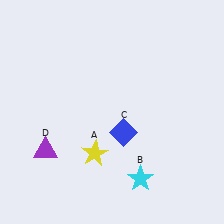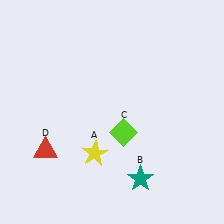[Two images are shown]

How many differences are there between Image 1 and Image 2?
There are 3 differences between the two images.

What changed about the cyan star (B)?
In Image 1, B is cyan. In Image 2, it changed to teal.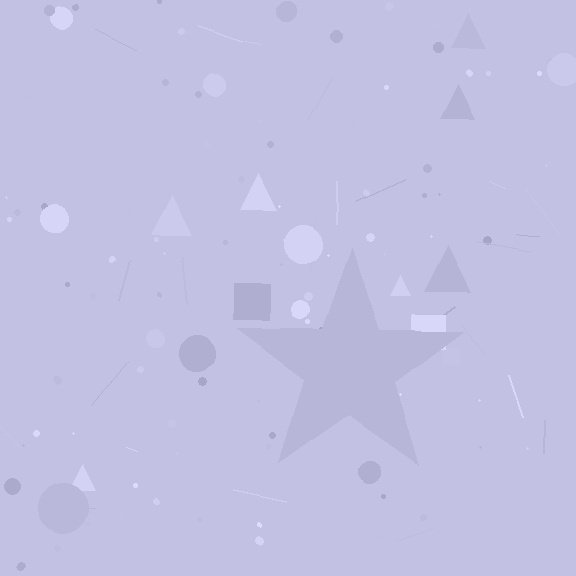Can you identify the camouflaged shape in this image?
The camouflaged shape is a star.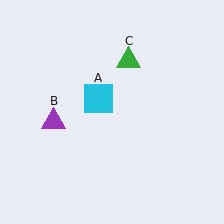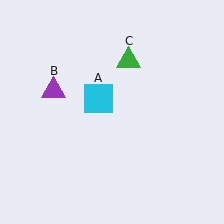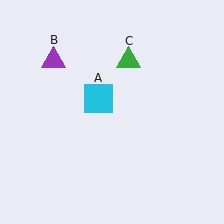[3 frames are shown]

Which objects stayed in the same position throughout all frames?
Cyan square (object A) and green triangle (object C) remained stationary.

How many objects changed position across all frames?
1 object changed position: purple triangle (object B).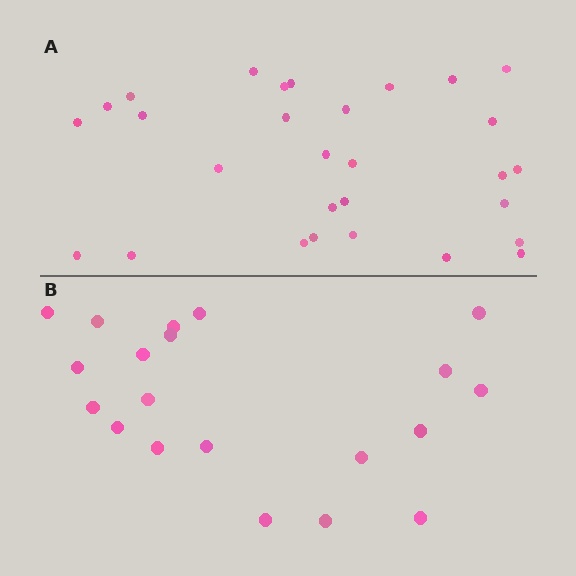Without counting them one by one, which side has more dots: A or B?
Region A (the top region) has more dots.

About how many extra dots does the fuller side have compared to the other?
Region A has roughly 8 or so more dots than region B.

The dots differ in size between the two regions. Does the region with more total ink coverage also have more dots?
No. Region B has more total ink coverage because its dots are larger, but region A actually contains more individual dots. Total area can be misleading — the number of items is what matters here.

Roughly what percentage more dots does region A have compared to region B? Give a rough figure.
About 45% more.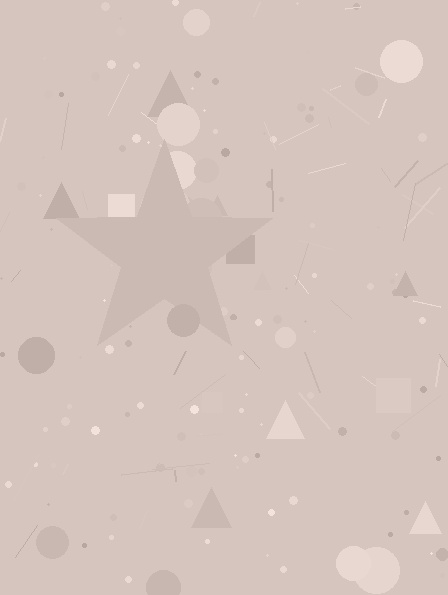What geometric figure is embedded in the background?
A star is embedded in the background.